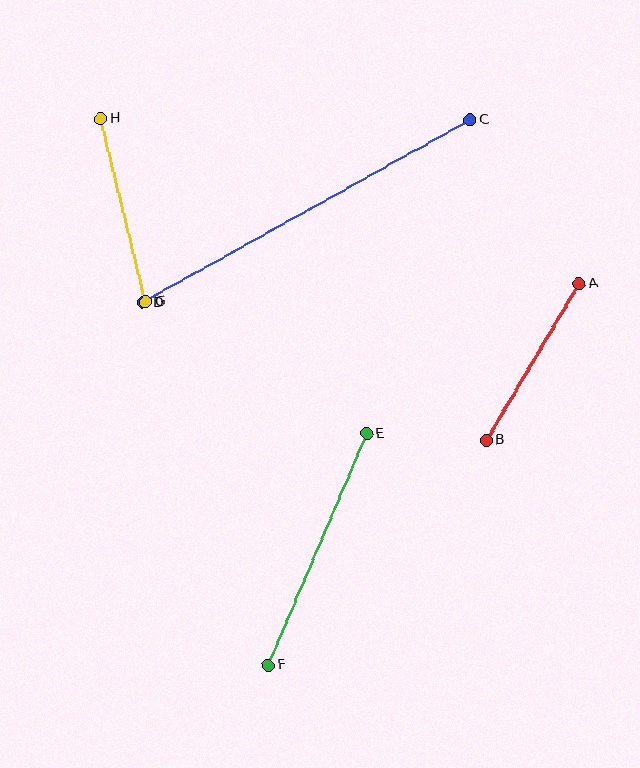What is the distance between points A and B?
The distance is approximately 182 pixels.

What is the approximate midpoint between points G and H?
The midpoint is at approximately (123, 210) pixels.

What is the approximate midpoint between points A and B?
The midpoint is at approximately (533, 362) pixels.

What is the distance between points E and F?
The distance is approximately 252 pixels.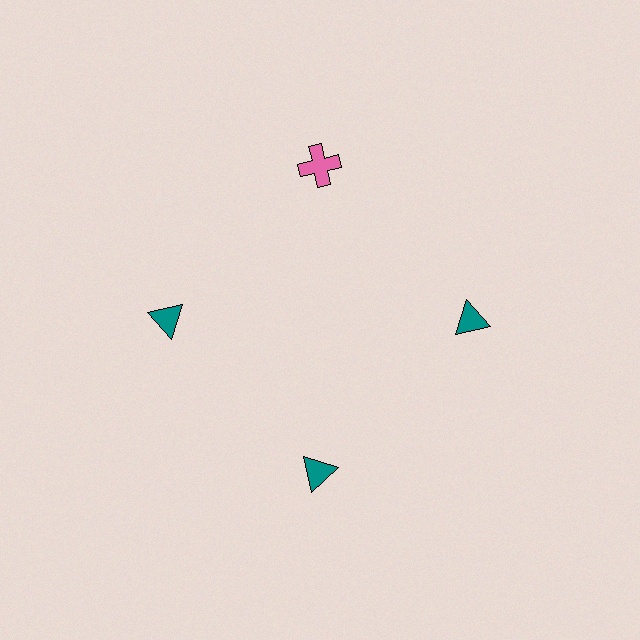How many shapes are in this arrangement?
There are 4 shapes arranged in a ring pattern.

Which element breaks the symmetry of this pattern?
The pink cross at roughly the 12 o'clock position breaks the symmetry. All other shapes are teal triangles.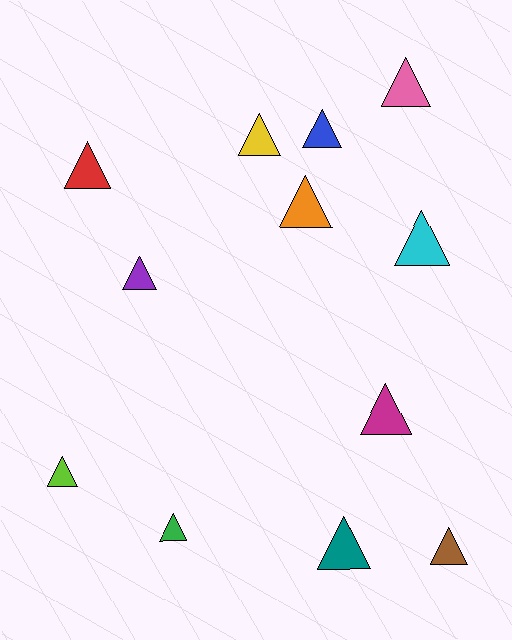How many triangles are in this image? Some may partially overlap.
There are 12 triangles.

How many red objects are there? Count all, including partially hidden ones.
There is 1 red object.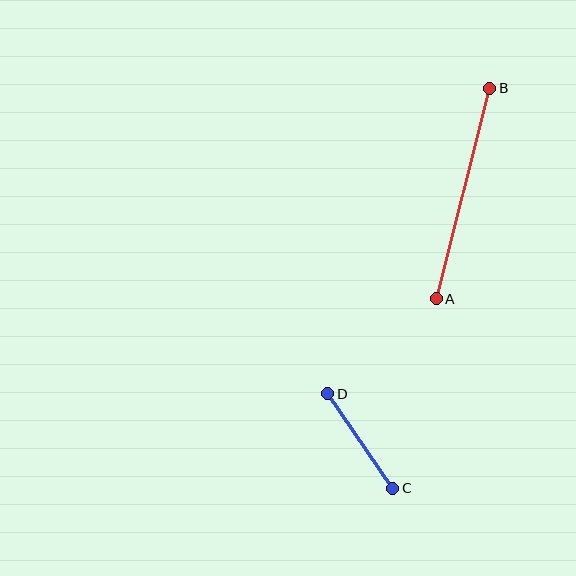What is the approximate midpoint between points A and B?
The midpoint is at approximately (463, 193) pixels.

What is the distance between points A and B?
The distance is approximately 217 pixels.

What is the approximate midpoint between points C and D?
The midpoint is at approximately (360, 441) pixels.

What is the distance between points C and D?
The distance is approximately 115 pixels.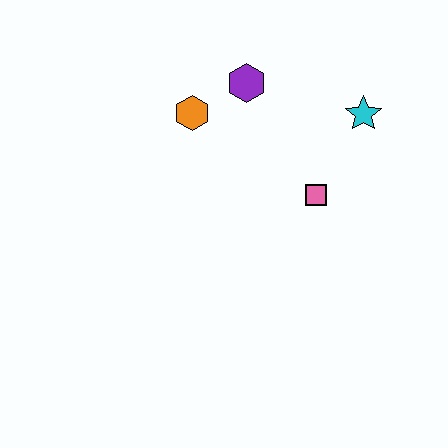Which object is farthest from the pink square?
The orange hexagon is farthest from the pink square.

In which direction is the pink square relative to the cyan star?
The pink square is below the cyan star.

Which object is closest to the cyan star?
The pink square is closest to the cyan star.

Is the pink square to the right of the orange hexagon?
Yes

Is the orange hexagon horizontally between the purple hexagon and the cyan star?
No